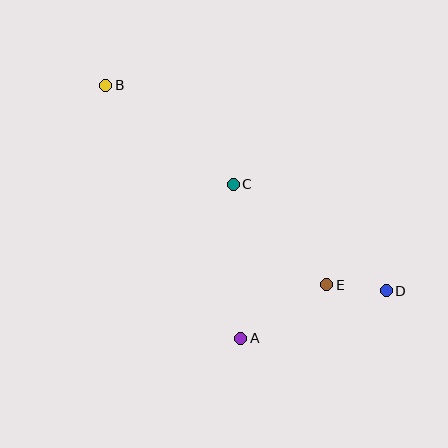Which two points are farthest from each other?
Points B and D are farthest from each other.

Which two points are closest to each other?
Points D and E are closest to each other.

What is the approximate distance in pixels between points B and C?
The distance between B and C is approximately 161 pixels.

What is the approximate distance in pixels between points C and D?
The distance between C and D is approximately 187 pixels.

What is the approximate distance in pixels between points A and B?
The distance between A and B is approximately 287 pixels.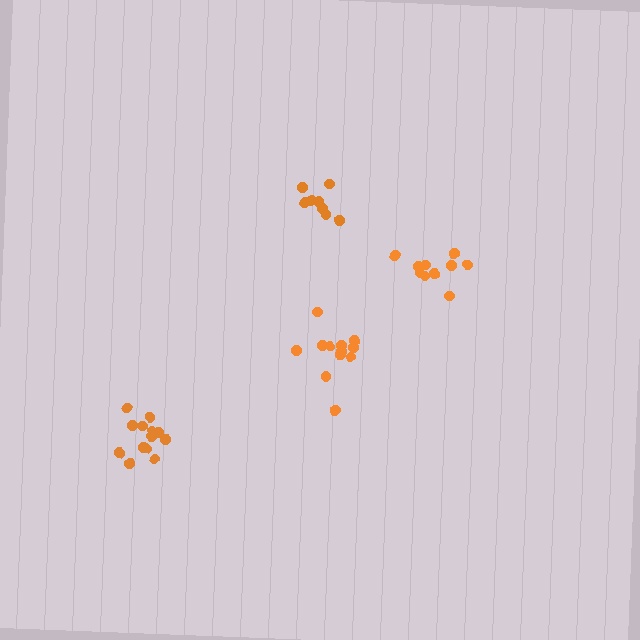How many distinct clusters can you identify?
There are 4 distinct clusters.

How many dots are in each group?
Group 1: 11 dots, Group 2: 12 dots, Group 3: 13 dots, Group 4: 8 dots (44 total).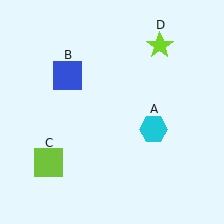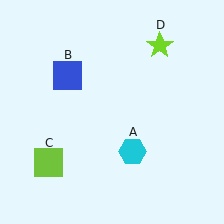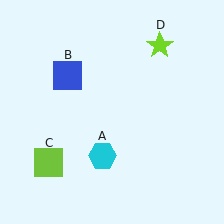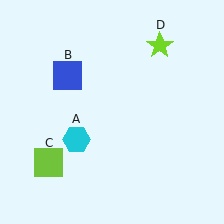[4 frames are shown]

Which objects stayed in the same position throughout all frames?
Blue square (object B) and lime square (object C) and lime star (object D) remained stationary.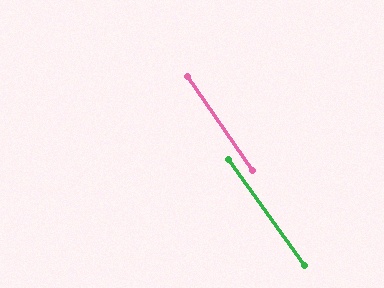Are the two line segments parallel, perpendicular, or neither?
Parallel — their directions differ by only 1.2°.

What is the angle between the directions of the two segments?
Approximately 1 degree.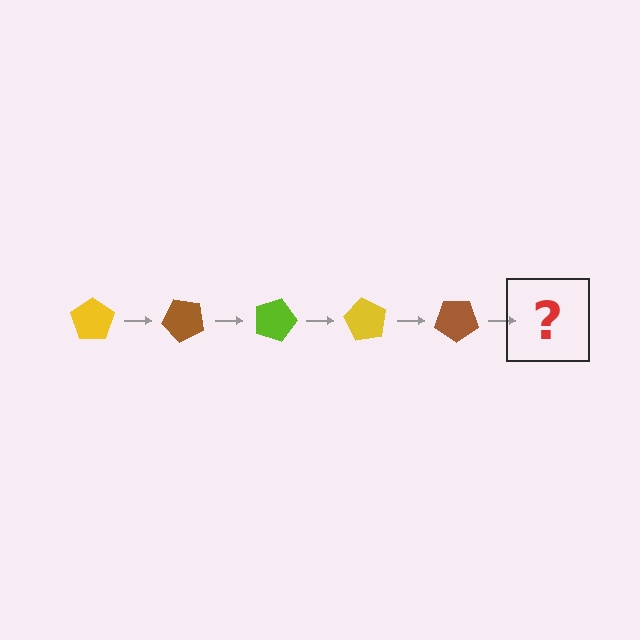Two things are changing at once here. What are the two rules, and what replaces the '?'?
The two rules are that it rotates 45 degrees each step and the color cycles through yellow, brown, and lime. The '?' should be a lime pentagon, rotated 225 degrees from the start.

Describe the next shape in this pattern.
It should be a lime pentagon, rotated 225 degrees from the start.